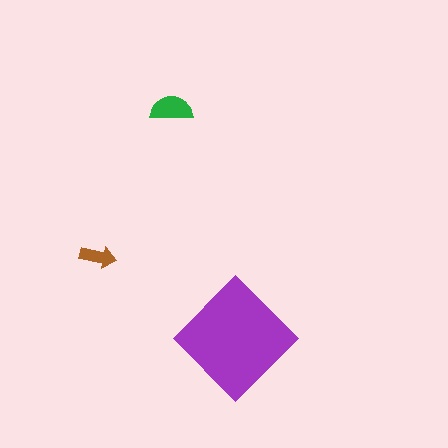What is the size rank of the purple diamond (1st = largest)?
1st.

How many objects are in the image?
There are 3 objects in the image.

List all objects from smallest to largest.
The brown arrow, the green semicircle, the purple diamond.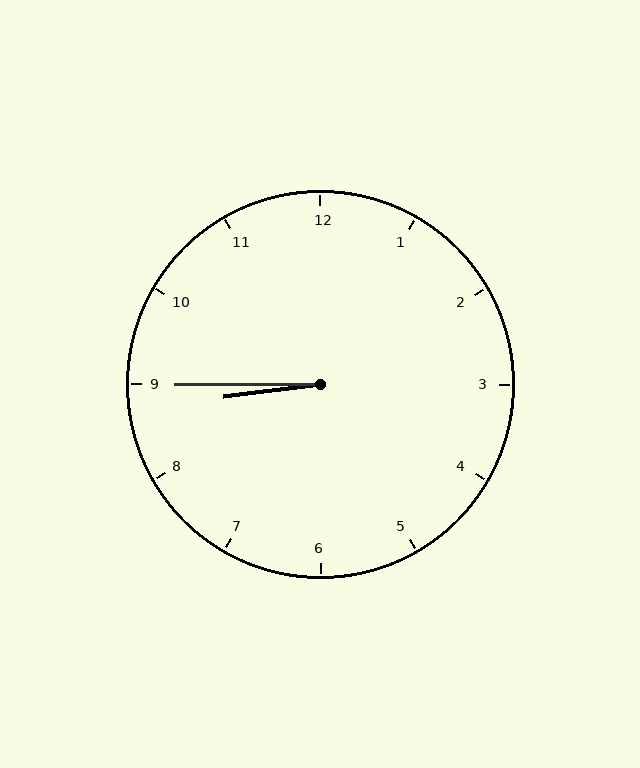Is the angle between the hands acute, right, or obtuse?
It is acute.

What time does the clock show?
8:45.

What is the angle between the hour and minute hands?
Approximately 8 degrees.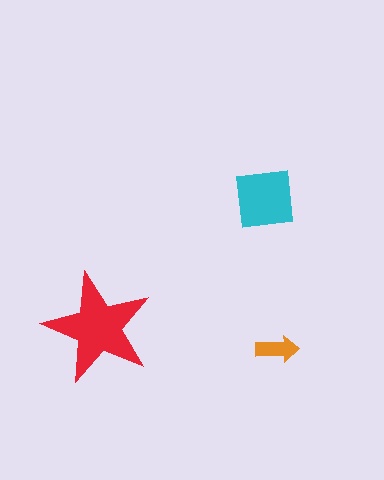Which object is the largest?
The red star.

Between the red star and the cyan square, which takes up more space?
The red star.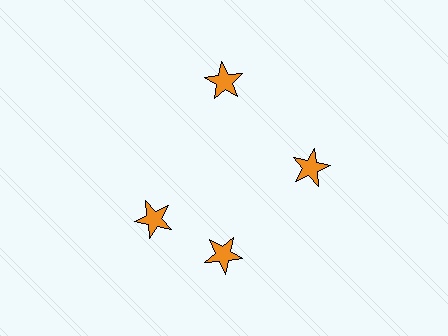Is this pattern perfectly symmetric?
No. The 4 orange stars are arranged in a ring, but one element near the 9 o'clock position is rotated out of alignment along the ring, breaking the 4-fold rotational symmetry.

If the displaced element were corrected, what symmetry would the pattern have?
It would have 4-fold rotational symmetry — the pattern would map onto itself every 90 degrees.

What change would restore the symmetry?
The symmetry would be restored by rotating it back into even spacing with its neighbors so that all 4 stars sit at equal angles and equal distance from the center.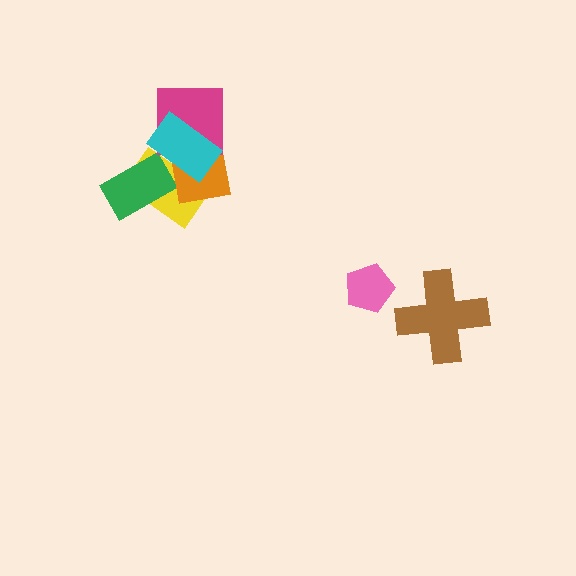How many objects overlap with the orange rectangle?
4 objects overlap with the orange rectangle.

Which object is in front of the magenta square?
The cyan rectangle is in front of the magenta square.